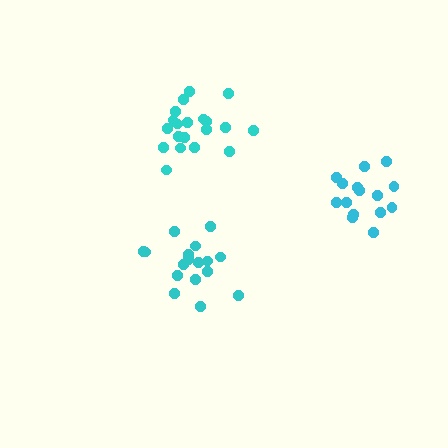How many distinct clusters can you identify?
There are 3 distinct clusters.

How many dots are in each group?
Group 1: 20 dots, Group 2: 17 dots, Group 3: 15 dots (52 total).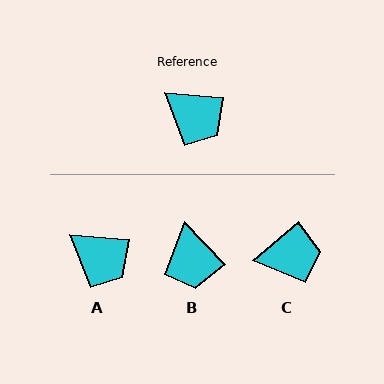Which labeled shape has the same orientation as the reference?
A.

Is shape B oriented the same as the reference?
No, it is off by about 42 degrees.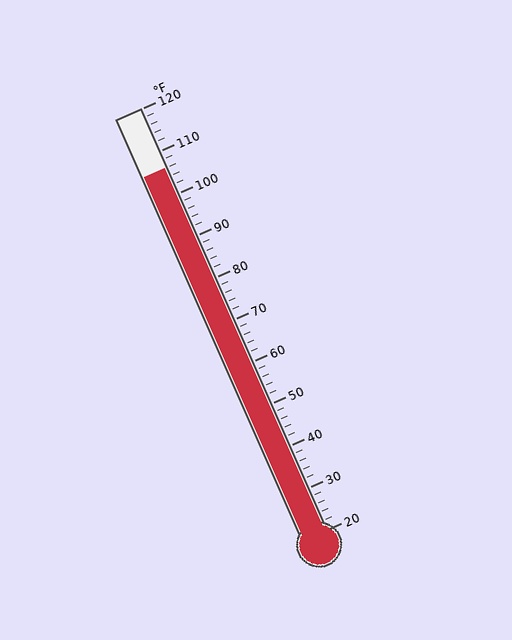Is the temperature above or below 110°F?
The temperature is below 110°F.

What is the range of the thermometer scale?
The thermometer scale ranges from 20°F to 120°F.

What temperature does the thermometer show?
The thermometer shows approximately 106°F.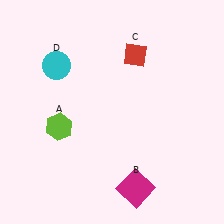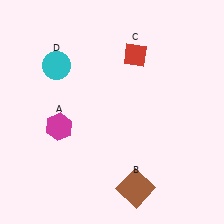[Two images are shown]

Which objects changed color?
A changed from lime to magenta. B changed from magenta to brown.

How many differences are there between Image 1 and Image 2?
There are 2 differences between the two images.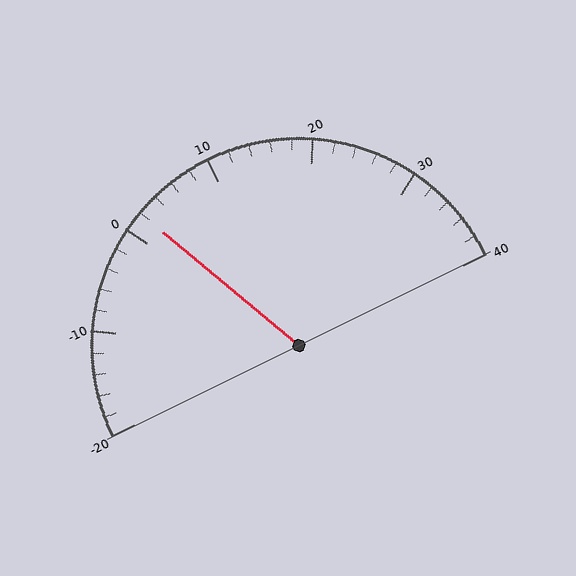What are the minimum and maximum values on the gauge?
The gauge ranges from -20 to 40.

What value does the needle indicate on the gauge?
The needle indicates approximately 2.